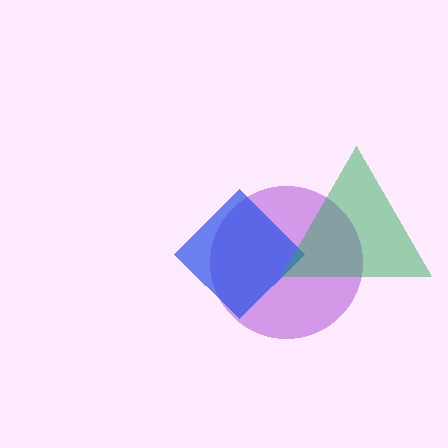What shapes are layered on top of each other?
The layered shapes are: a purple circle, a blue diamond, a green triangle.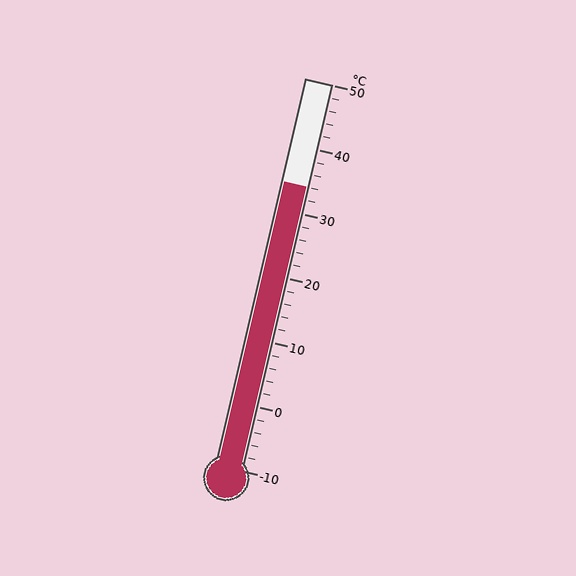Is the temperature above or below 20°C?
The temperature is above 20°C.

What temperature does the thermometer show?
The thermometer shows approximately 34°C.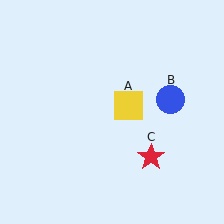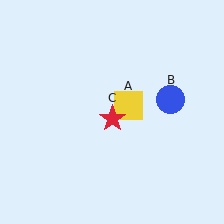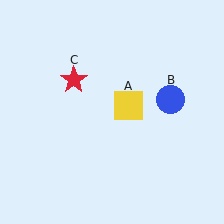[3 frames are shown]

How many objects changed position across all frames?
1 object changed position: red star (object C).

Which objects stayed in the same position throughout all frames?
Yellow square (object A) and blue circle (object B) remained stationary.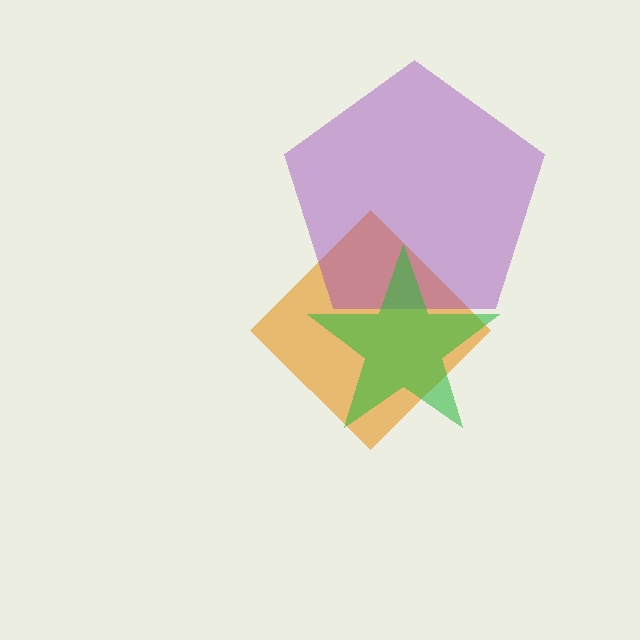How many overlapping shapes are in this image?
There are 3 overlapping shapes in the image.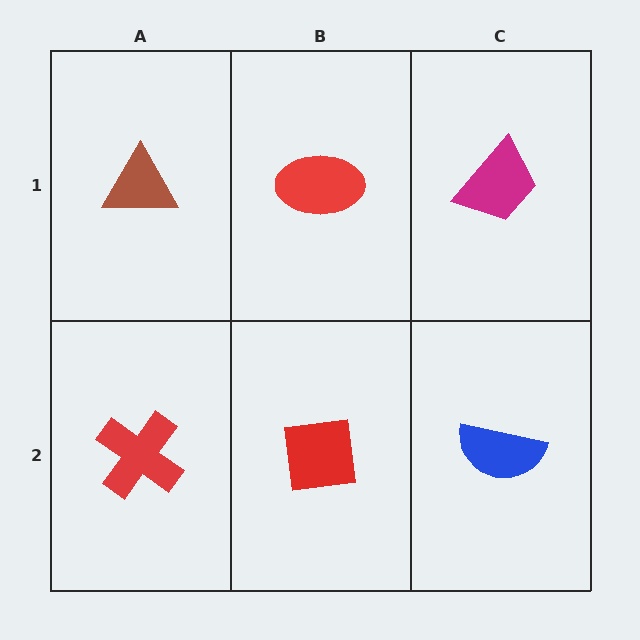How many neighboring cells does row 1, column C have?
2.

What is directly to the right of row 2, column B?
A blue semicircle.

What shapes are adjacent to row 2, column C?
A magenta trapezoid (row 1, column C), a red square (row 2, column B).